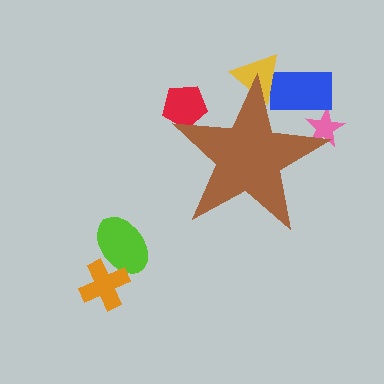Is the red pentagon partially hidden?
Yes, the red pentagon is partially hidden behind the brown star.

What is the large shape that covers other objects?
A brown star.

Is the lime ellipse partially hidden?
No, the lime ellipse is fully visible.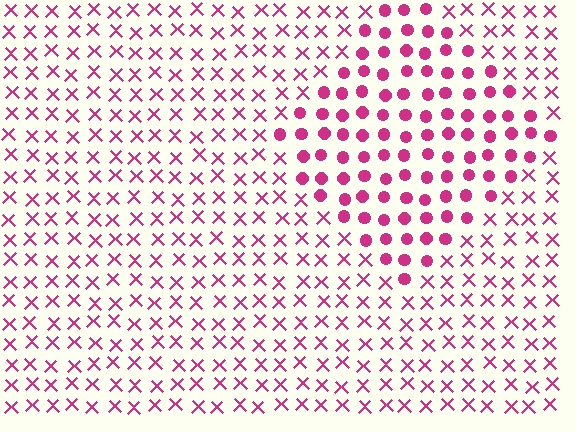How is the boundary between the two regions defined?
The boundary is defined by a change in element shape: circles inside vs. X marks outside. All elements share the same color and spacing.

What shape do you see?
I see a diamond.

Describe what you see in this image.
The image is filled with small magenta elements arranged in a uniform grid. A diamond-shaped region contains circles, while the surrounding area contains X marks. The boundary is defined purely by the change in element shape.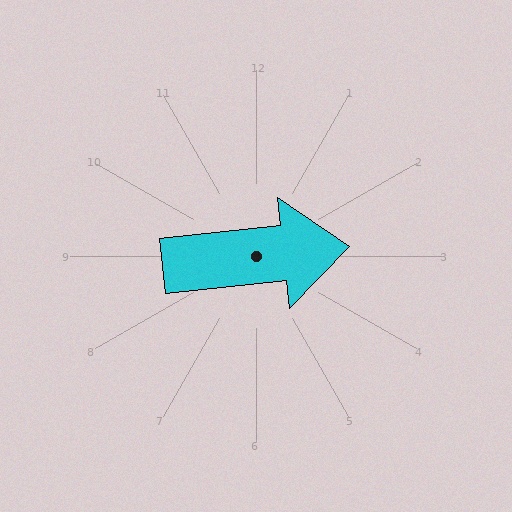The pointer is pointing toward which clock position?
Roughly 3 o'clock.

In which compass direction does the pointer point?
East.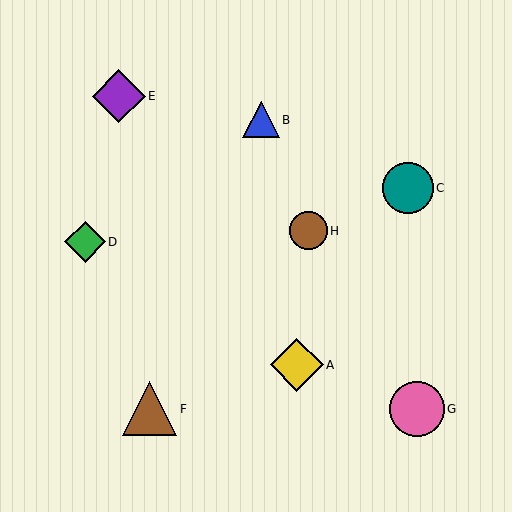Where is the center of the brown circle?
The center of the brown circle is at (308, 231).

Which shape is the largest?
The pink circle (labeled G) is the largest.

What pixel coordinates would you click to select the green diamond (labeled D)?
Click at (85, 242) to select the green diamond D.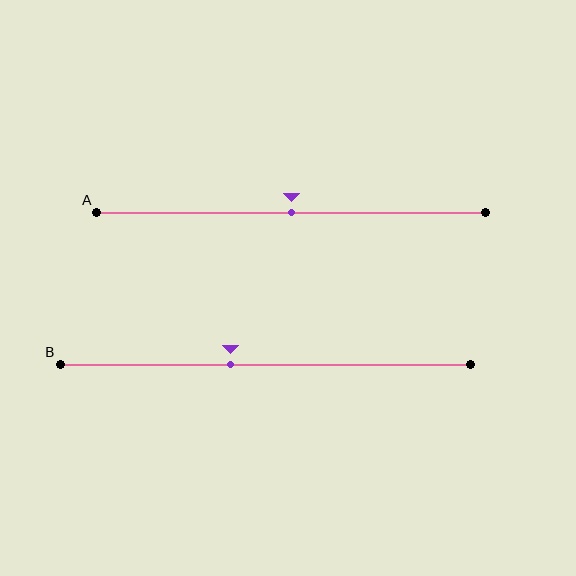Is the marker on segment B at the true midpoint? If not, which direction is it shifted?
No, the marker on segment B is shifted to the left by about 8% of the segment length.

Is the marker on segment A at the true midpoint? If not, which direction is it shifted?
Yes, the marker on segment A is at the true midpoint.